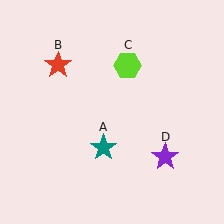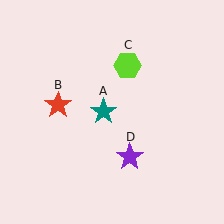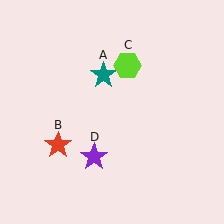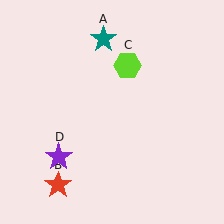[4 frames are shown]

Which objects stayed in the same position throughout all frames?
Lime hexagon (object C) remained stationary.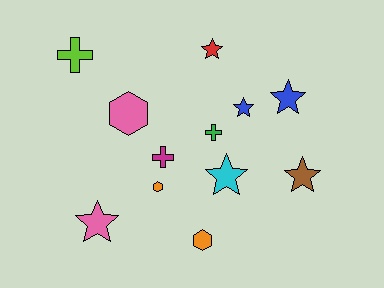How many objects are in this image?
There are 12 objects.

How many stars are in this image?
There are 6 stars.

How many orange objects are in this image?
There are 2 orange objects.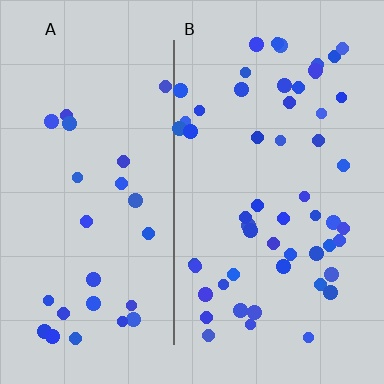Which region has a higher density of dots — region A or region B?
B (the right).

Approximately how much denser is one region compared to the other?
Approximately 2.1× — region B over region A.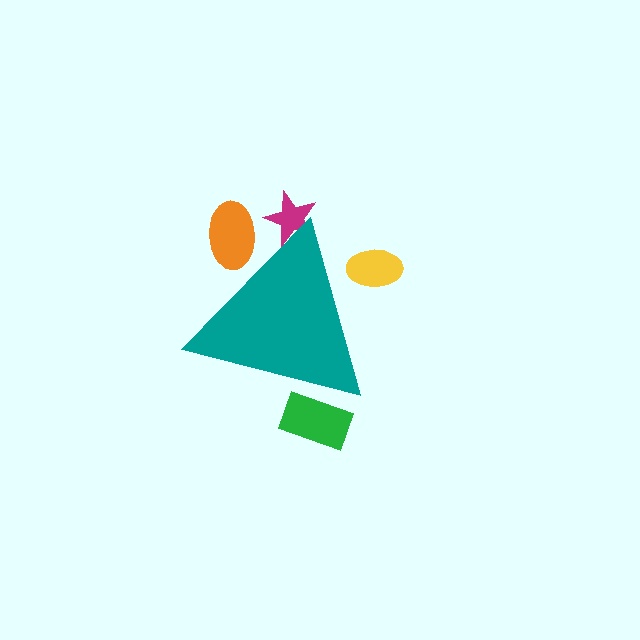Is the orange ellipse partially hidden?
Yes, the orange ellipse is partially hidden behind the teal triangle.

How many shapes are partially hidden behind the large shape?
4 shapes are partially hidden.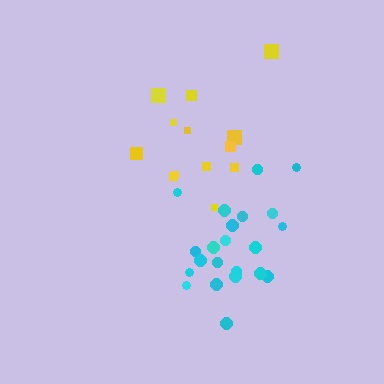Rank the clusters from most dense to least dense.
cyan, yellow.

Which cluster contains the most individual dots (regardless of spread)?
Cyan (22).